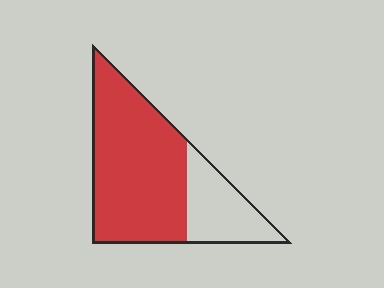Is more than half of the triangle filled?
Yes.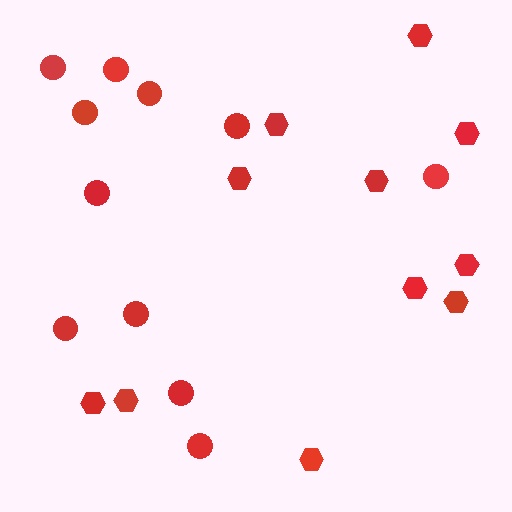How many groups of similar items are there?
There are 2 groups: one group of hexagons (11) and one group of circles (11).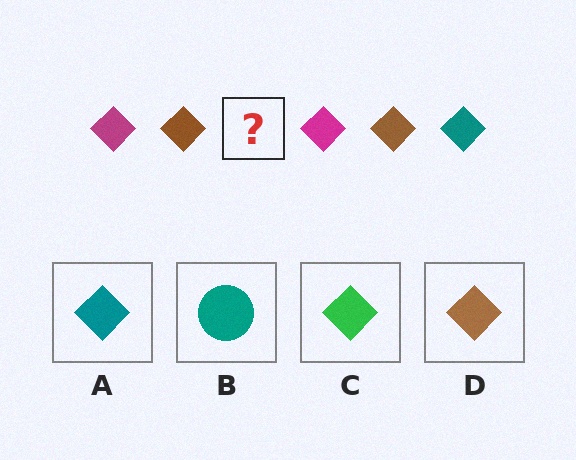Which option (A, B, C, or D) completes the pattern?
A.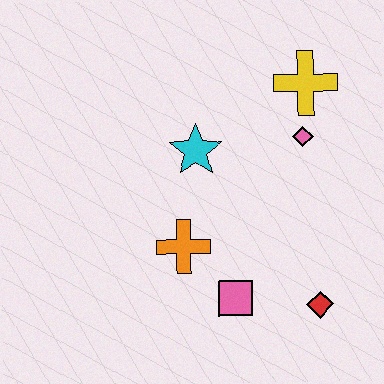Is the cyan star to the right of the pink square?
No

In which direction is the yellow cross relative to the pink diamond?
The yellow cross is above the pink diamond.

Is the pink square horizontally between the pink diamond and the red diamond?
No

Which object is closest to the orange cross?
The pink square is closest to the orange cross.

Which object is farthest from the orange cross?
The yellow cross is farthest from the orange cross.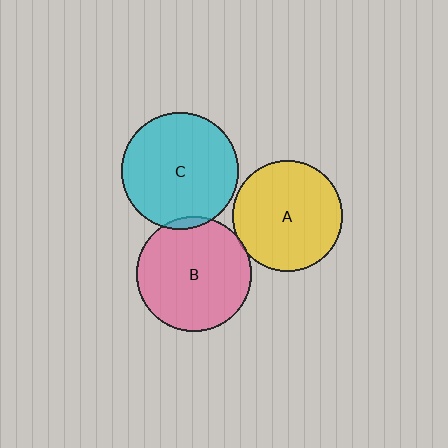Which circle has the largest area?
Circle C (cyan).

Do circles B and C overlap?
Yes.